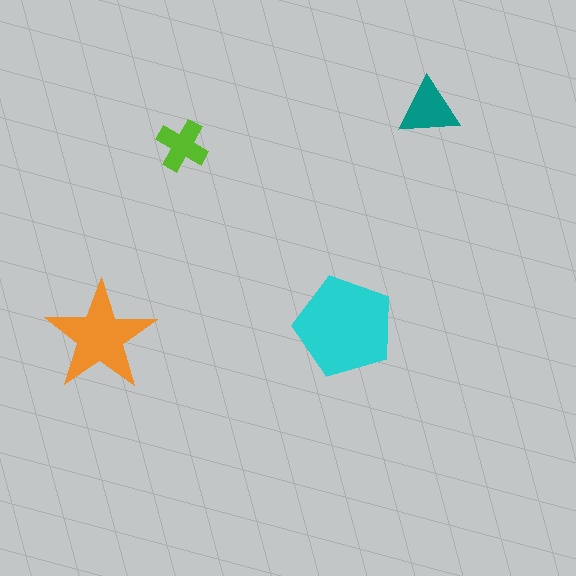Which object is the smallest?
The lime cross.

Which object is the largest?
The cyan pentagon.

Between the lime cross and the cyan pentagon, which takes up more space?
The cyan pentagon.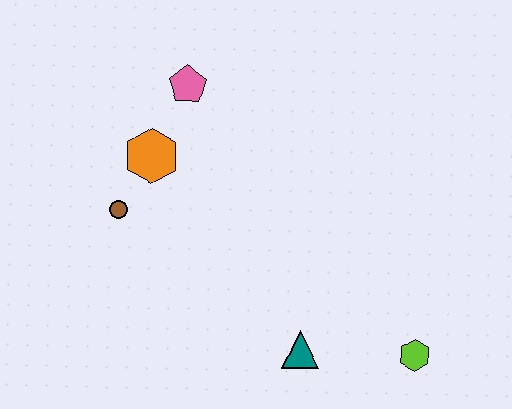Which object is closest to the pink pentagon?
The orange hexagon is closest to the pink pentagon.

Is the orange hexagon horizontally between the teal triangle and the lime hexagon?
No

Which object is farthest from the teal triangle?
The pink pentagon is farthest from the teal triangle.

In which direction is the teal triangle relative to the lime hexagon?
The teal triangle is to the left of the lime hexagon.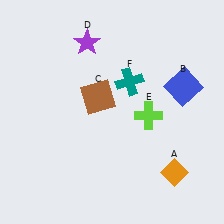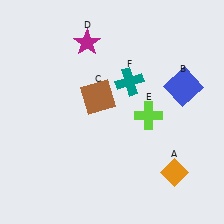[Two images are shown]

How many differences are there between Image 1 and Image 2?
There is 1 difference between the two images.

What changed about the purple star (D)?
In Image 1, D is purple. In Image 2, it changed to magenta.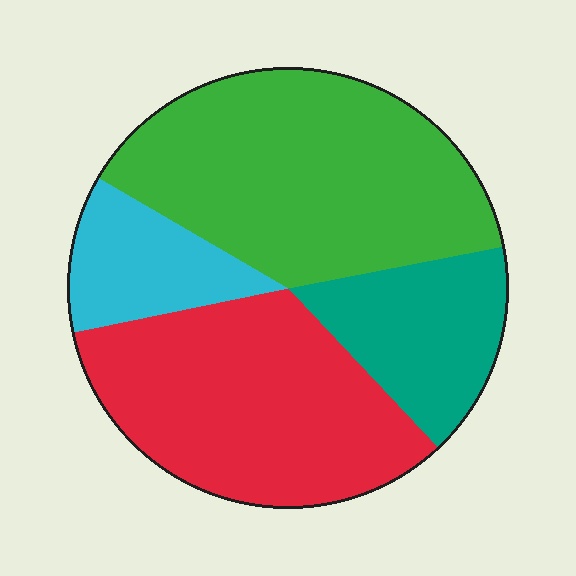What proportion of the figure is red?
Red covers roughly 35% of the figure.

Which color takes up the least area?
Cyan, at roughly 10%.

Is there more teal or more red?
Red.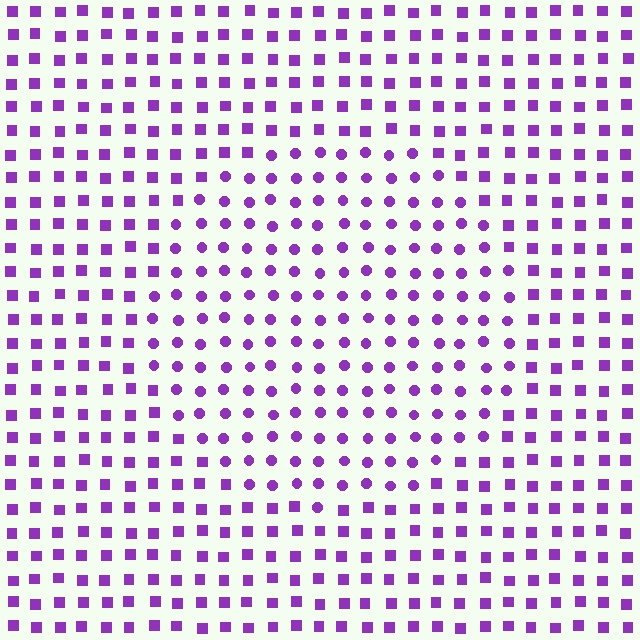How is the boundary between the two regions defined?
The boundary is defined by a change in element shape: circles inside vs. squares outside. All elements share the same color and spacing.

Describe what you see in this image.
The image is filled with small purple elements arranged in a uniform grid. A circle-shaped region contains circles, while the surrounding area contains squares. The boundary is defined purely by the change in element shape.